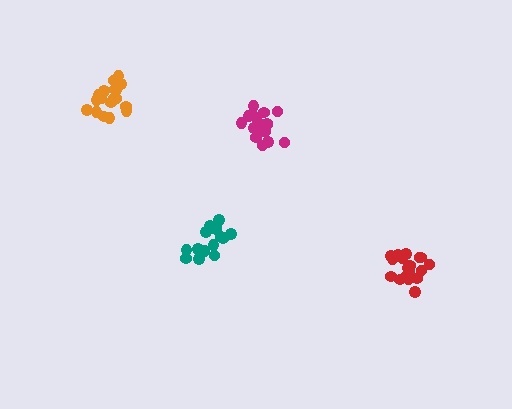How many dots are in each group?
Group 1: 15 dots, Group 2: 21 dots, Group 3: 19 dots, Group 4: 17 dots (72 total).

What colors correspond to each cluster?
The clusters are colored: teal, red, orange, magenta.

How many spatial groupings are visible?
There are 4 spatial groupings.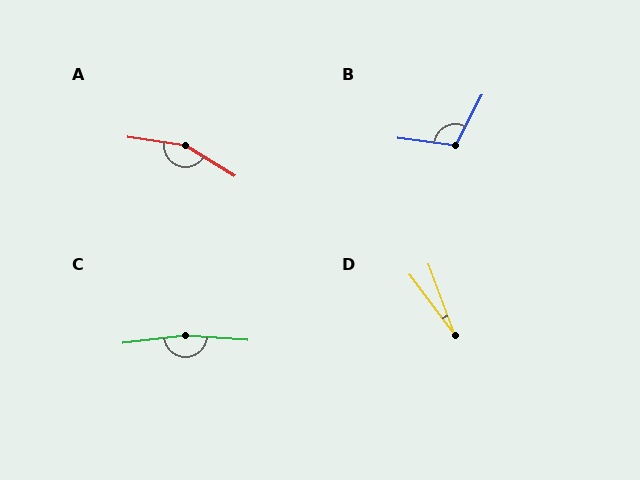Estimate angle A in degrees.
Approximately 156 degrees.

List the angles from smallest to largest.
D (17°), B (111°), A (156°), C (169°).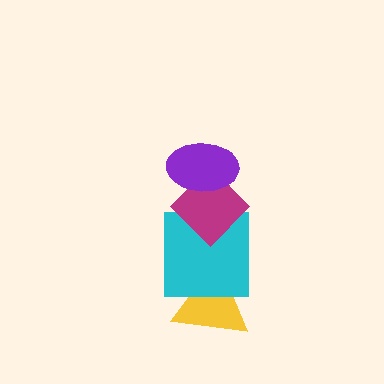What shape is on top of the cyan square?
The magenta diamond is on top of the cyan square.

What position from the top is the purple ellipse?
The purple ellipse is 1st from the top.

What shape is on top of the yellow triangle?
The cyan square is on top of the yellow triangle.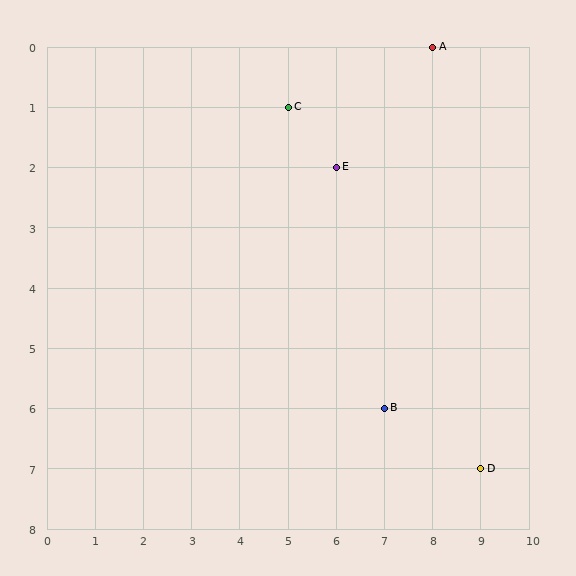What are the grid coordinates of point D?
Point D is at grid coordinates (9, 7).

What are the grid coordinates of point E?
Point E is at grid coordinates (6, 2).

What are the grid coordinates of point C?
Point C is at grid coordinates (5, 1).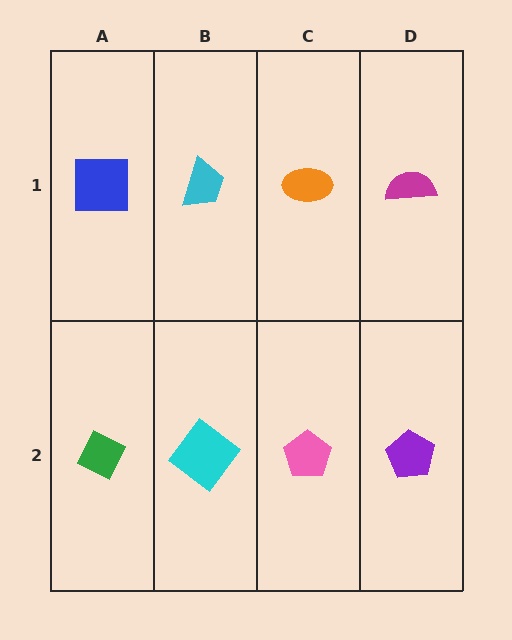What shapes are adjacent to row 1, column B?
A cyan diamond (row 2, column B), a blue square (row 1, column A), an orange ellipse (row 1, column C).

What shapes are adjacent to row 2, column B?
A cyan trapezoid (row 1, column B), a green diamond (row 2, column A), a pink pentagon (row 2, column C).